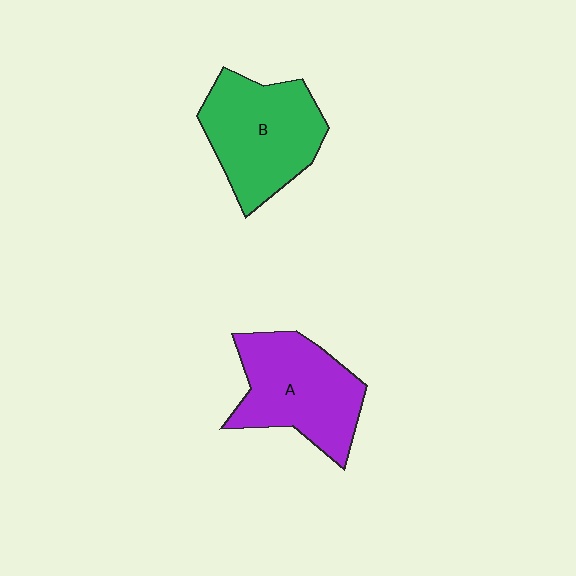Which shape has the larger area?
Shape B (green).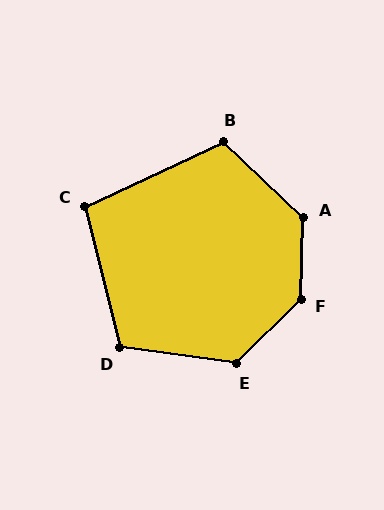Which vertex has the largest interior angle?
F, at approximately 137 degrees.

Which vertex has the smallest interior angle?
C, at approximately 101 degrees.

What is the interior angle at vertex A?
Approximately 132 degrees (obtuse).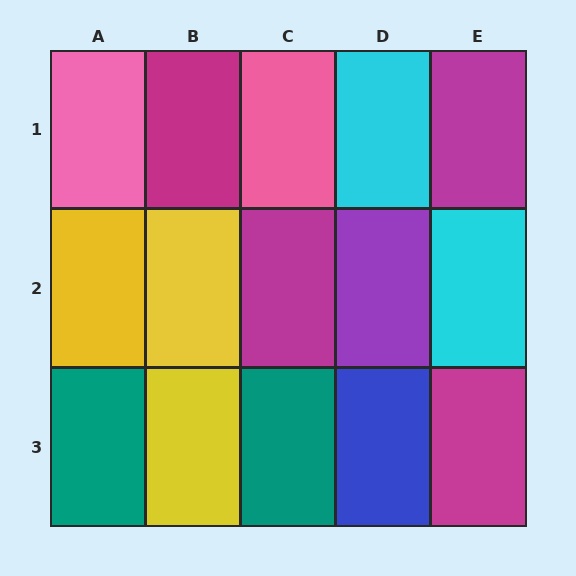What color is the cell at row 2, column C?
Magenta.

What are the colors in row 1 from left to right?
Pink, magenta, pink, cyan, magenta.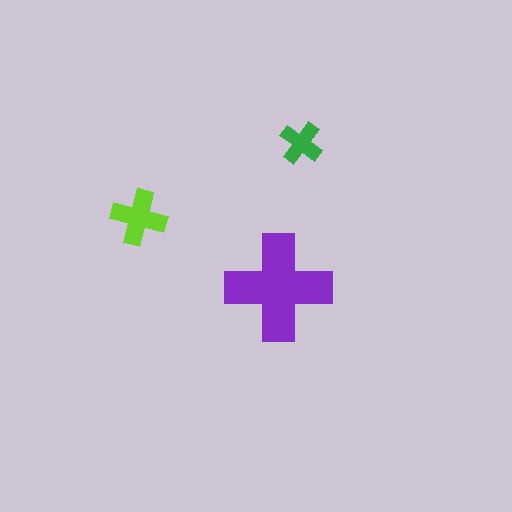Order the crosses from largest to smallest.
the purple one, the lime one, the green one.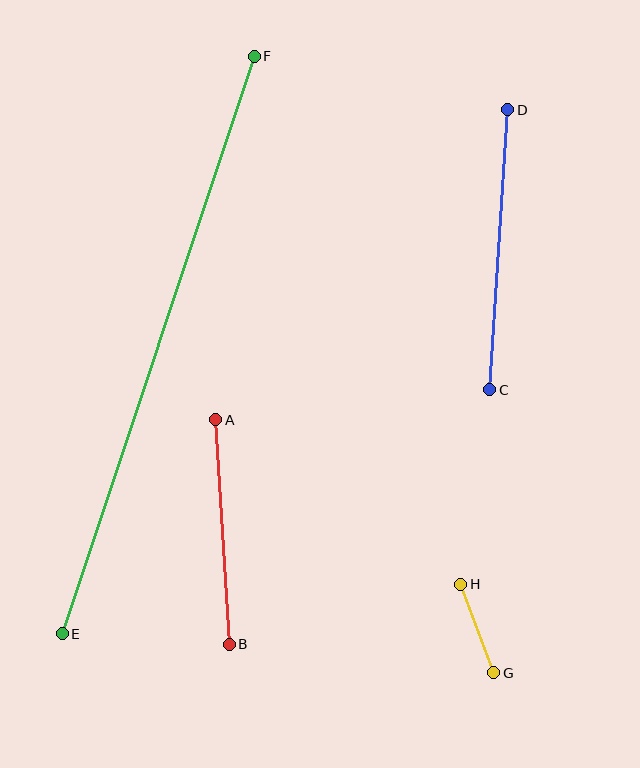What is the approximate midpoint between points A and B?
The midpoint is at approximately (222, 532) pixels.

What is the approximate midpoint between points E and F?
The midpoint is at approximately (158, 345) pixels.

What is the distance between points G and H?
The distance is approximately 95 pixels.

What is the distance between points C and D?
The distance is approximately 281 pixels.